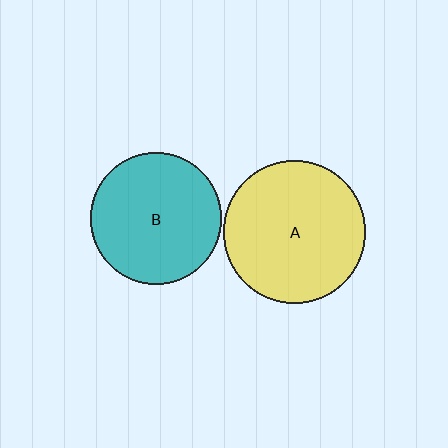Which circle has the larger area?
Circle A (yellow).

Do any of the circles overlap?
No, none of the circles overlap.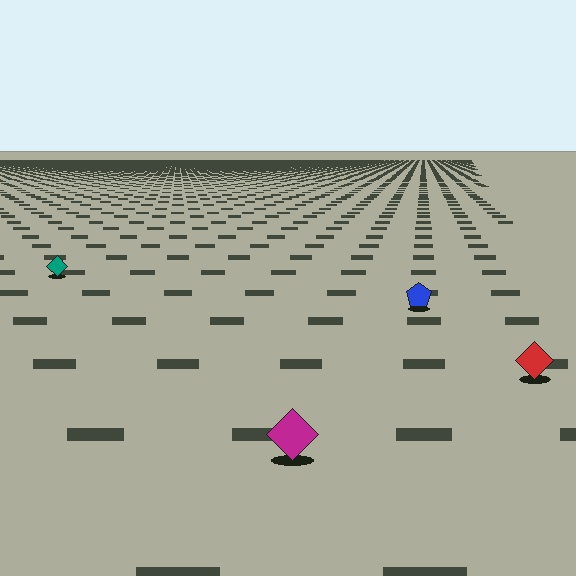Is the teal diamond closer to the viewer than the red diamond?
No. The red diamond is closer — you can tell from the texture gradient: the ground texture is coarser near it.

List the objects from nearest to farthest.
From nearest to farthest: the magenta diamond, the red diamond, the blue pentagon, the teal diamond.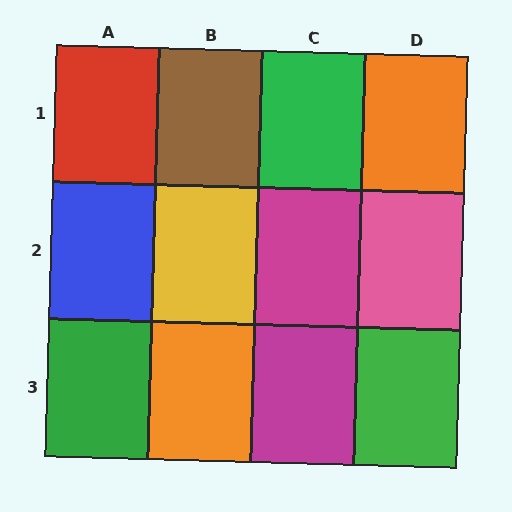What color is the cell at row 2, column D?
Pink.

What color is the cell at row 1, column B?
Brown.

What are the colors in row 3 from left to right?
Green, orange, magenta, green.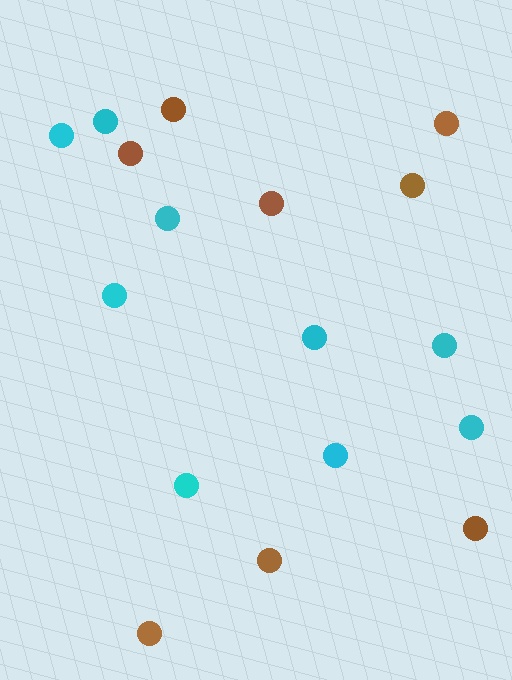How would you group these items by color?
There are 2 groups: one group of cyan circles (9) and one group of brown circles (8).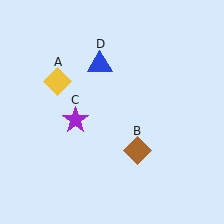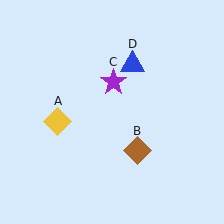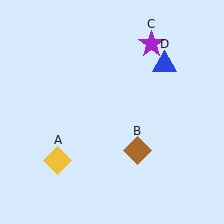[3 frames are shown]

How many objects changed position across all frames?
3 objects changed position: yellow diamond (object A), purple star (object C), blue triangle (object D).